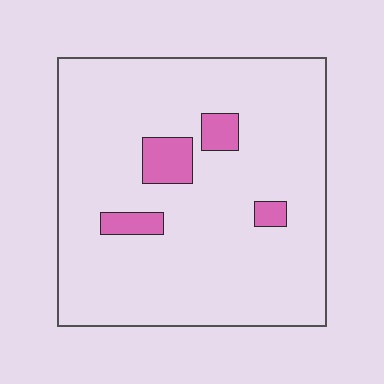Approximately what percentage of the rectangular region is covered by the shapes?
Approximately 10%.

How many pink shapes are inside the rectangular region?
4.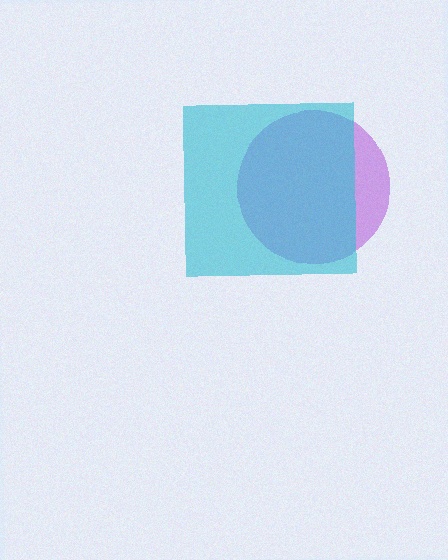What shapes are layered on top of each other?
The layered shapes are: a purple circle, a cyan square.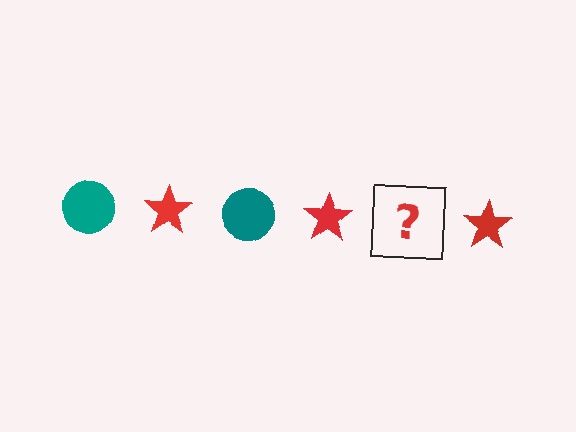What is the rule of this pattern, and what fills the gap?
The rule is that the pattern alternates between teal circle and red star. The gap should be filled with a teal circle.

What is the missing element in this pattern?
The missing element is a teal circle.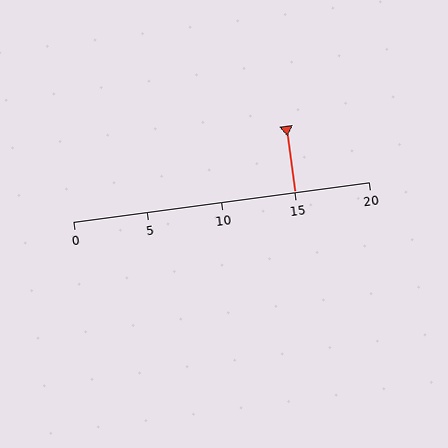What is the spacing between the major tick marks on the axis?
The major ticks are spaced 5 apart.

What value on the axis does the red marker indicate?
The marker indicates approximately 15.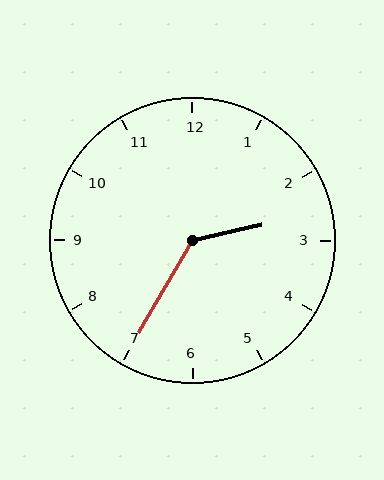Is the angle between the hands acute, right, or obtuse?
It is obtuse.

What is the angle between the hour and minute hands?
Approximately 132 degrees.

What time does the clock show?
2:35.